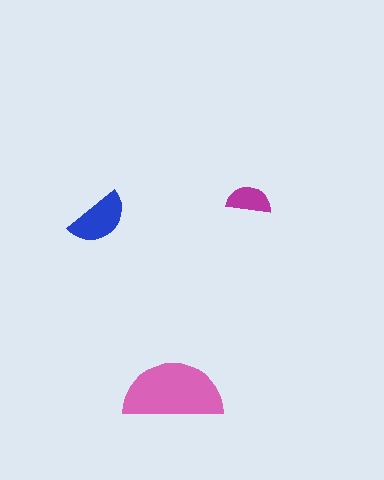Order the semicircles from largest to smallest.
the pink one, the blue one, the magenta one.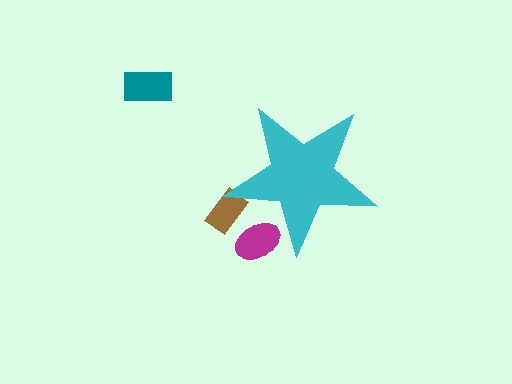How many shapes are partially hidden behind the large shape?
2 shapes are partially hidden.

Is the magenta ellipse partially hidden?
Yes, the magenta ellipse is partially hidden behind the cyan star.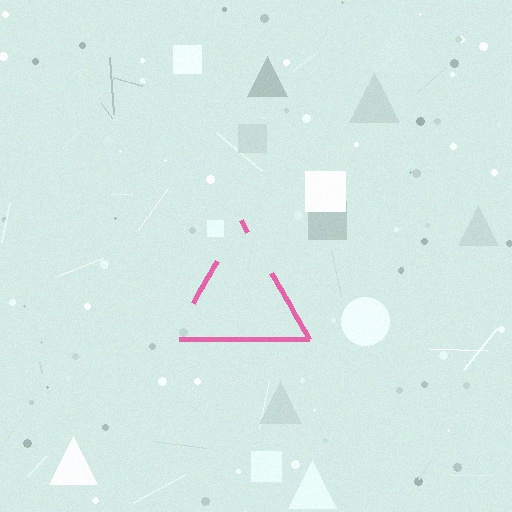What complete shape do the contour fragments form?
The contour fragments form a triangle.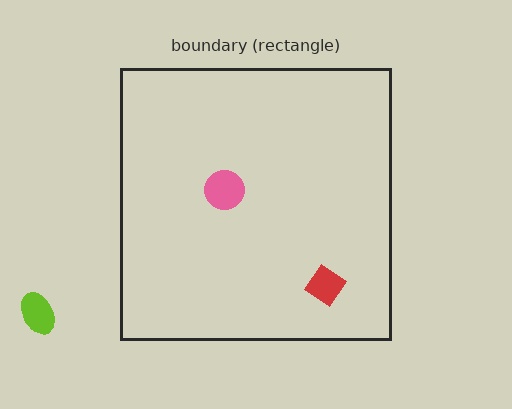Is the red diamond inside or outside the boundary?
Inside.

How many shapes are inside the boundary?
2 inside, 1 outside.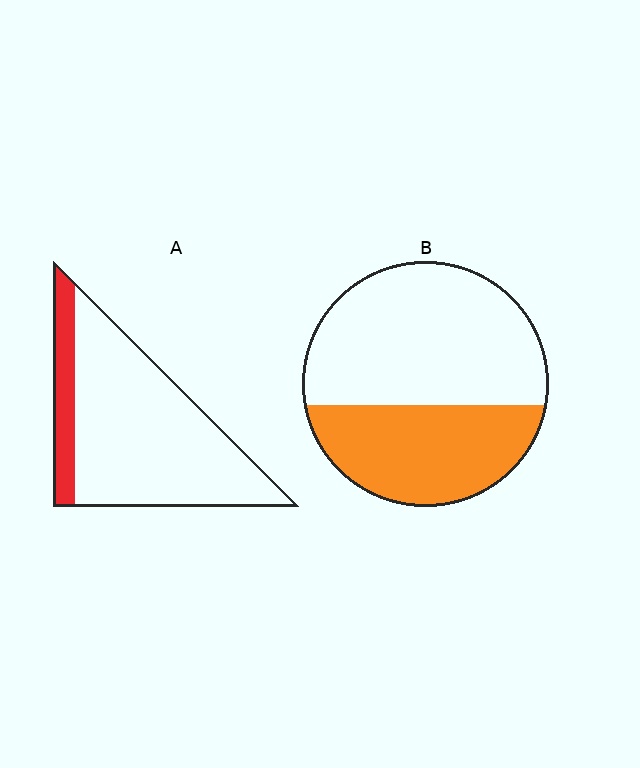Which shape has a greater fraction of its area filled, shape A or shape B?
Shape B.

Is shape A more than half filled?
No.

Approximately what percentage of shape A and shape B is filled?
A is approximately 15% and B is approximately 40%.